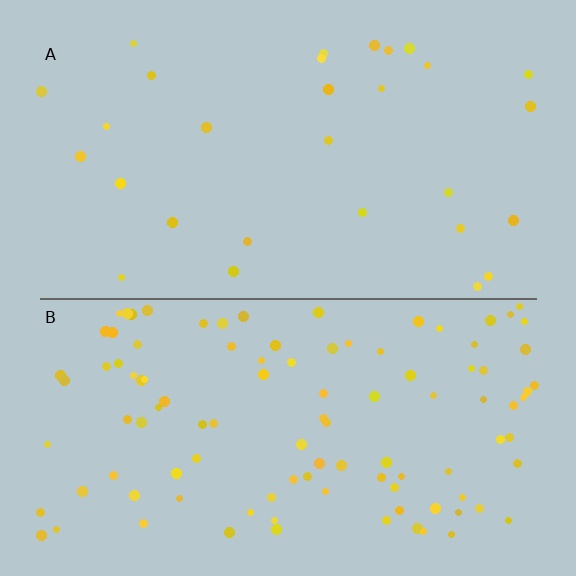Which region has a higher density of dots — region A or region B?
B (the bottom).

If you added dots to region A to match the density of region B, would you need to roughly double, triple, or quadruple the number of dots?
Approximately quadruple.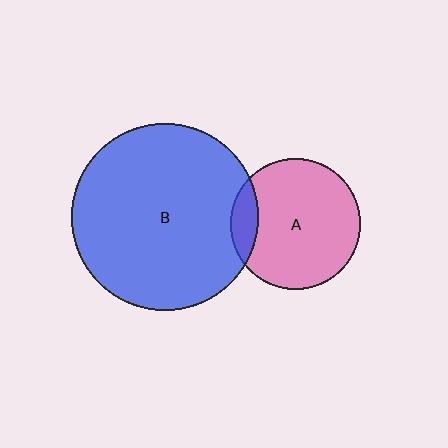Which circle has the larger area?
Circle B (blue).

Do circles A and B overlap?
Yes.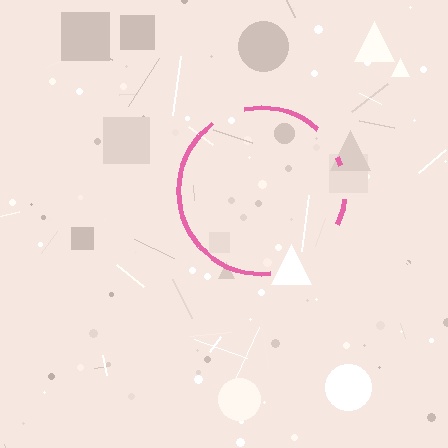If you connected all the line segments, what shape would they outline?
They would outline a circle.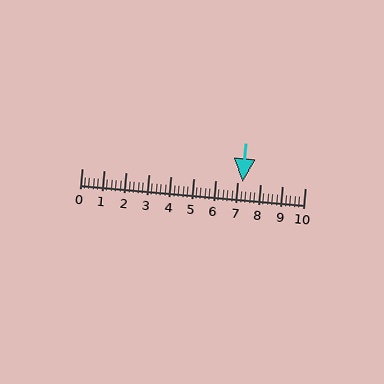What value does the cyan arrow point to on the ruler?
The cyan arrow points to approximately 7.2.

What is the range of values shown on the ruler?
The ruler shows values from 0 to 10.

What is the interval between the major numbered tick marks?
The major tick marks are spaced 1 units apart.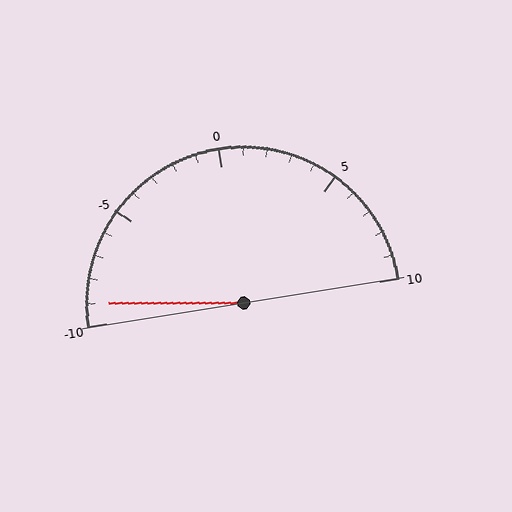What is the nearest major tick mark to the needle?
The nearest major tick mark is -10.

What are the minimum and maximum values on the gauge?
The gauge ranges from -10 to 10.